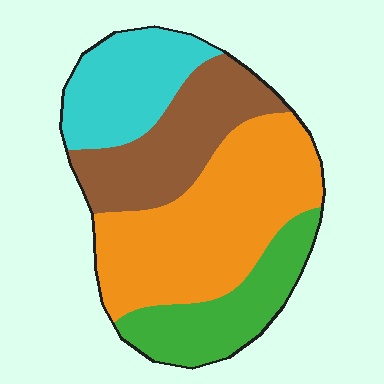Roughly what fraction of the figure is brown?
Brown covers around 25% of the figure.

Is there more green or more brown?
Brown.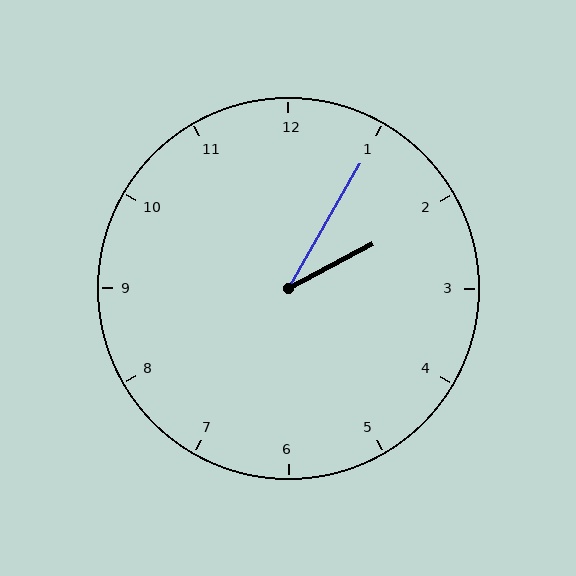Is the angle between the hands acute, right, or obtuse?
It is acute.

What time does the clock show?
2:05.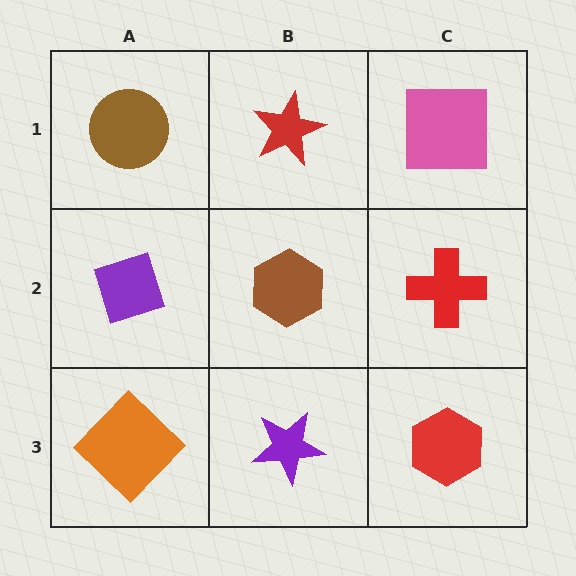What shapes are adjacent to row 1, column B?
A brown hexagon (row 2, column B), a brown circle (row 1, column A), a pink square (row 1, column C).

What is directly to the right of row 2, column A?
A brown hexagon.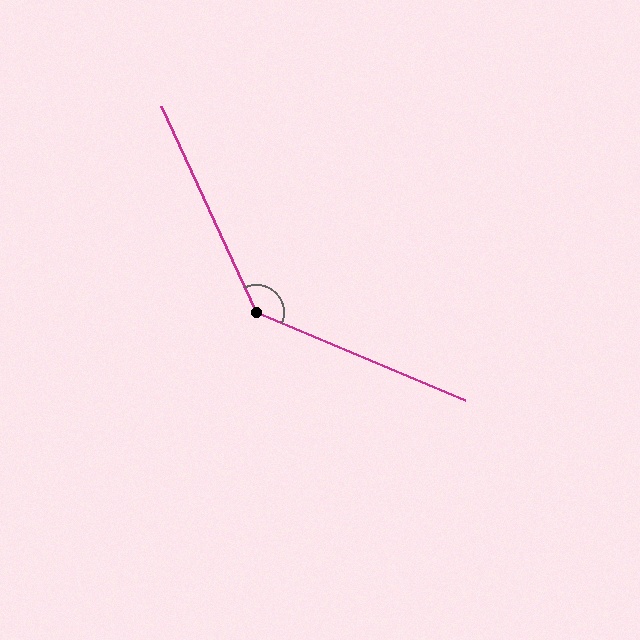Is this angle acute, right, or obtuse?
It is obtuse.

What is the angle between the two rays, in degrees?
Approximately 138 degrees.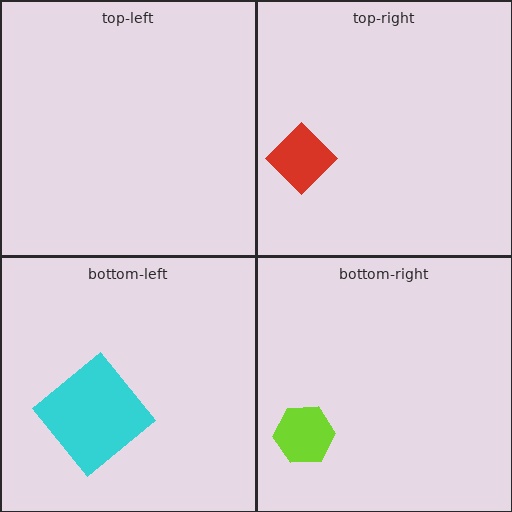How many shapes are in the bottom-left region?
1.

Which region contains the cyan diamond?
The bottom-left region.